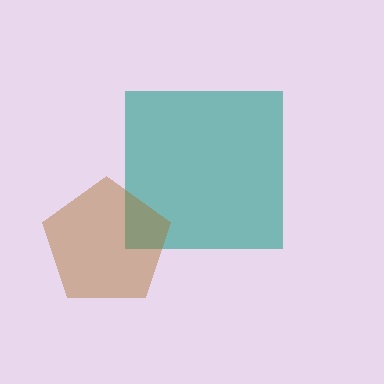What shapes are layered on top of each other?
The layered shapes are: a teal square, a brown pentagon.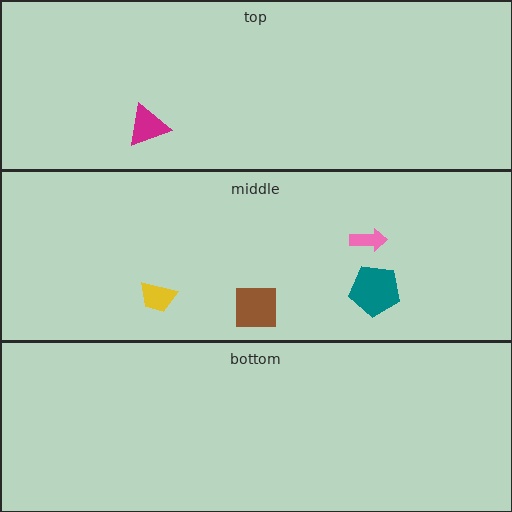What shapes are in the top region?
The magenta triangle.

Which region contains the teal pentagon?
The middle region.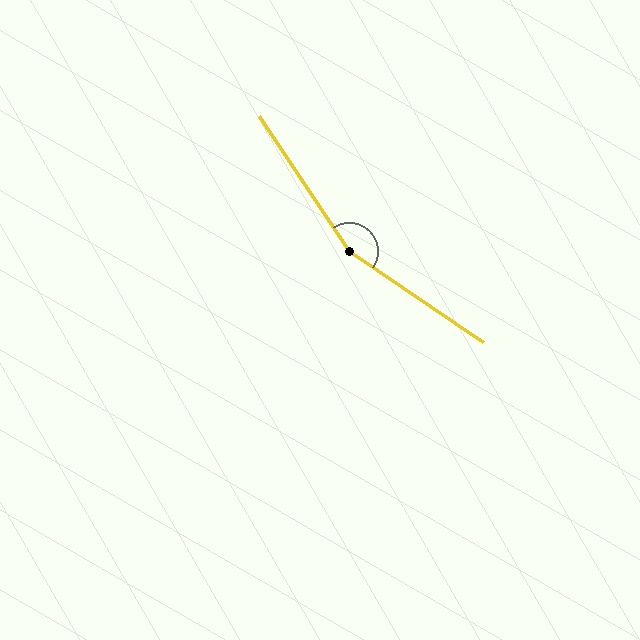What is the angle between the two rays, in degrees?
Approximately 158 degrees.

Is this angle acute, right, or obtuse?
It is obtuse.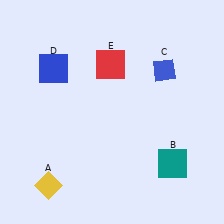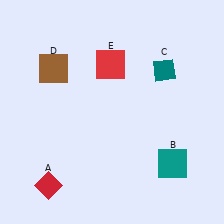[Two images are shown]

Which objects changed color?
A changed from yellow to red. C changed from blue to teal. D changed from blue to brown.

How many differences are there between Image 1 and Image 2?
There are 3 differences between the two images.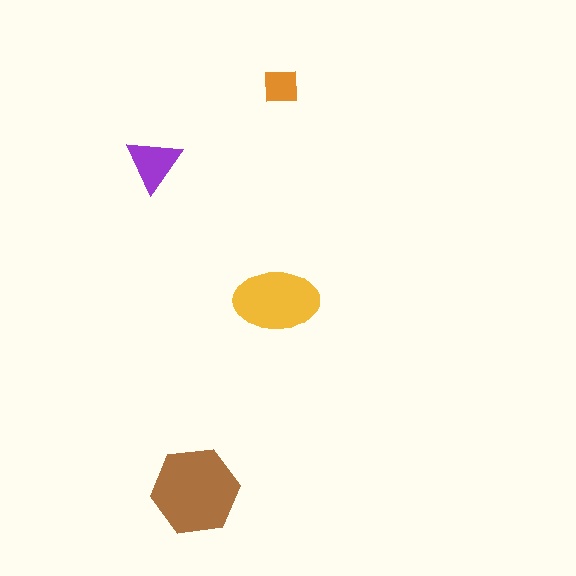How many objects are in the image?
There are 4 objects in the image.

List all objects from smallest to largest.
The orange square, the purple triangle, the yellow ellipse, the brown hexagon.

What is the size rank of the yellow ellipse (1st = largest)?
2nd.